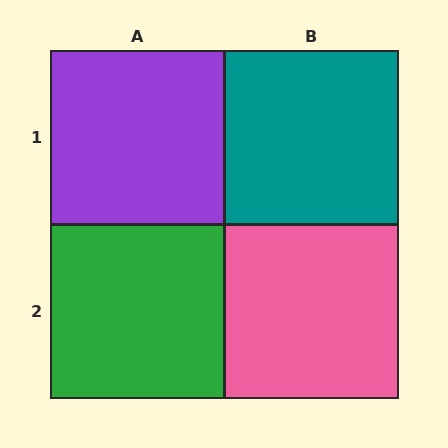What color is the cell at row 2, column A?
Green.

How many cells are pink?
1 cell is pink.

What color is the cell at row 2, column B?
Pink.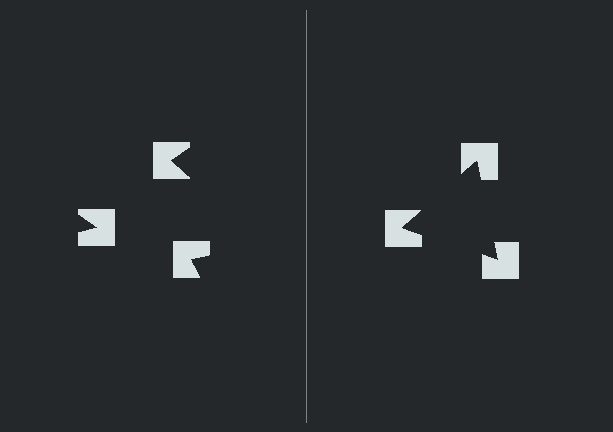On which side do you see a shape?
An illusory triangle appears on the right side. On the left side the wedge cuts are rotated, so no coherent shape forms.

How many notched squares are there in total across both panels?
6 — 3 on each side.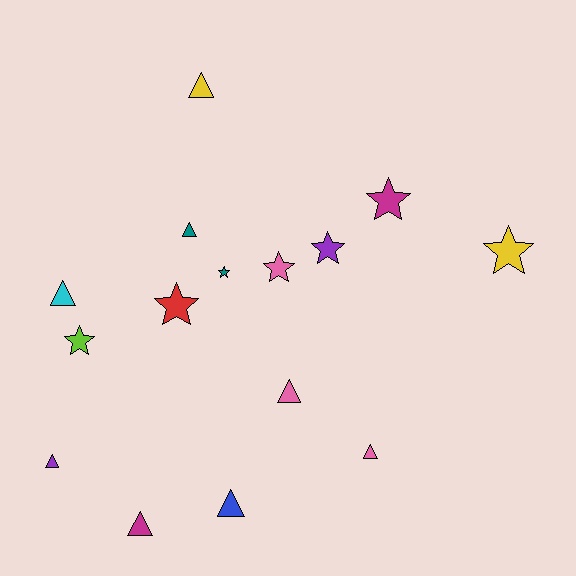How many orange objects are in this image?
There are no orange objects.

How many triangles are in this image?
There are 8 triangles.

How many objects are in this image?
There are 15 objects.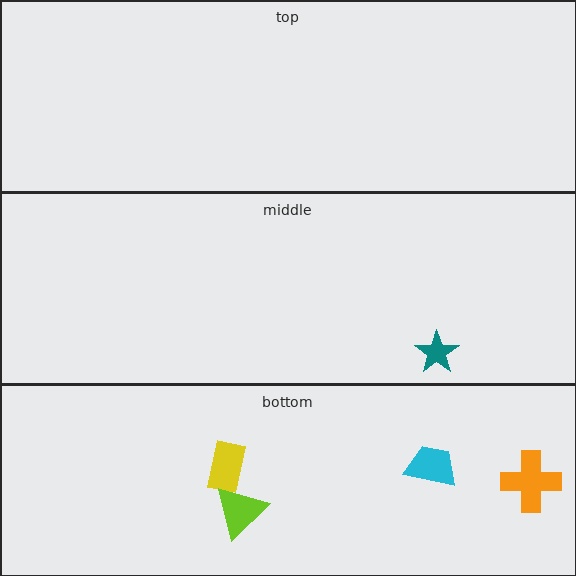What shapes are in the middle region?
The teal star.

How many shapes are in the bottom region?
4.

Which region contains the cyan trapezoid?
The bottom region.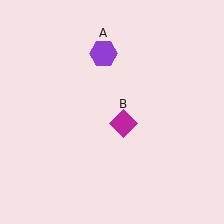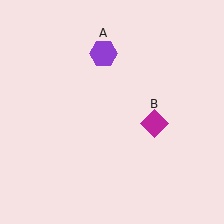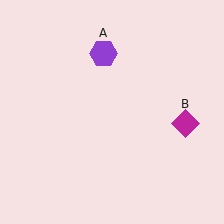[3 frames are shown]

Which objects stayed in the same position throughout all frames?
Purple hexagon (object A) remained stationary.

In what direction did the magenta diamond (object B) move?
The magenta diamond (object B) moved right.